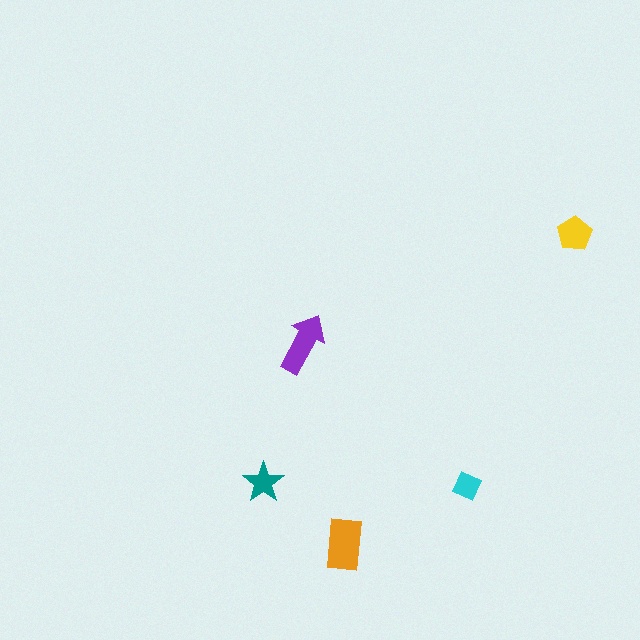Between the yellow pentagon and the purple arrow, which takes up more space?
The purple arrow.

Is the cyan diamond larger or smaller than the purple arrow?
Smaller.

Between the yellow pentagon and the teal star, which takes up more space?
The yellow pentagon.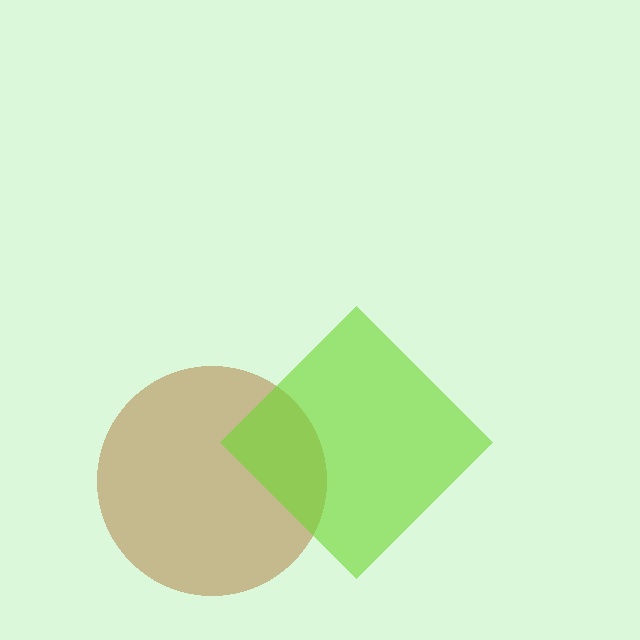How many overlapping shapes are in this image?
There are 2 overlapping shapes in the image.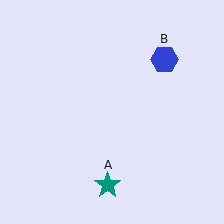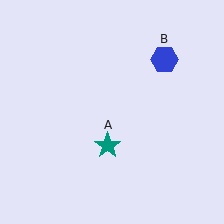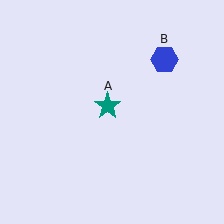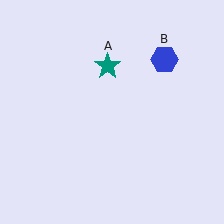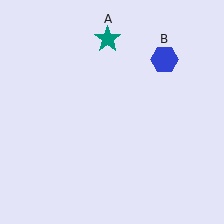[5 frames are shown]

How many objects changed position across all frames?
1 object changed position: teal star (object A).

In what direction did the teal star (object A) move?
The teal star (object A) moved up.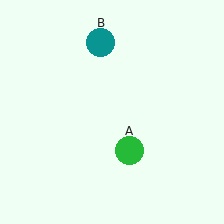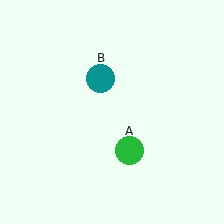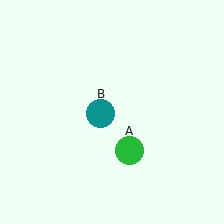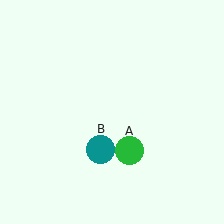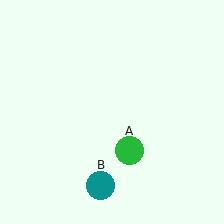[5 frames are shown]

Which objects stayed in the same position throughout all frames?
Green circle (object A) remained stationary.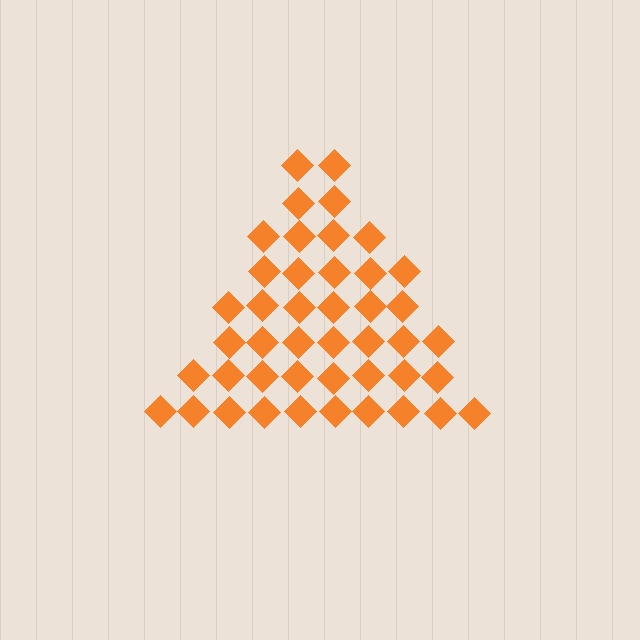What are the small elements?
The small elements are diamonds.